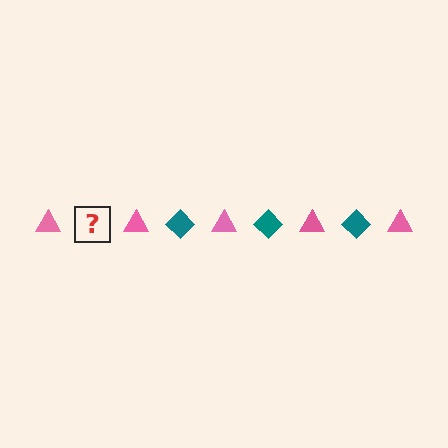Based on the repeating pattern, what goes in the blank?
The blank should be a teal diamond.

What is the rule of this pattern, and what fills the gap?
The rule is that the pattern alternates between pink triangle and teal diamond. The gap should be filled with a teal diamond.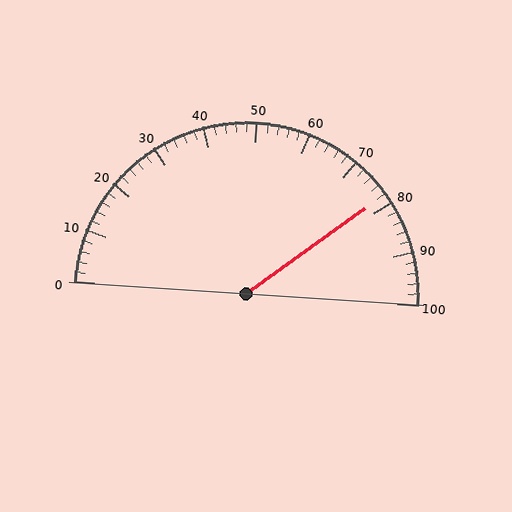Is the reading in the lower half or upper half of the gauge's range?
The reading is in the upper half of the range (0 to 100).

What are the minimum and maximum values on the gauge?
The gauge ranges from 0 to 100.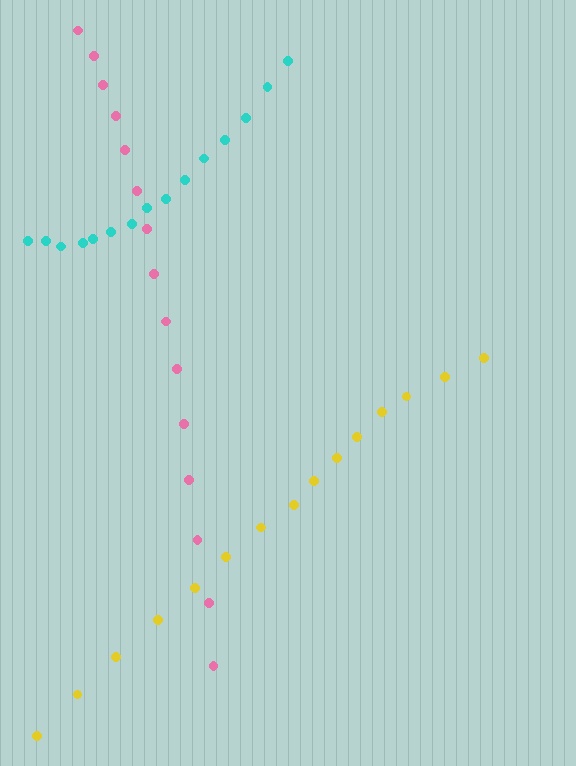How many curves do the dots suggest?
There are 3 distinct paths.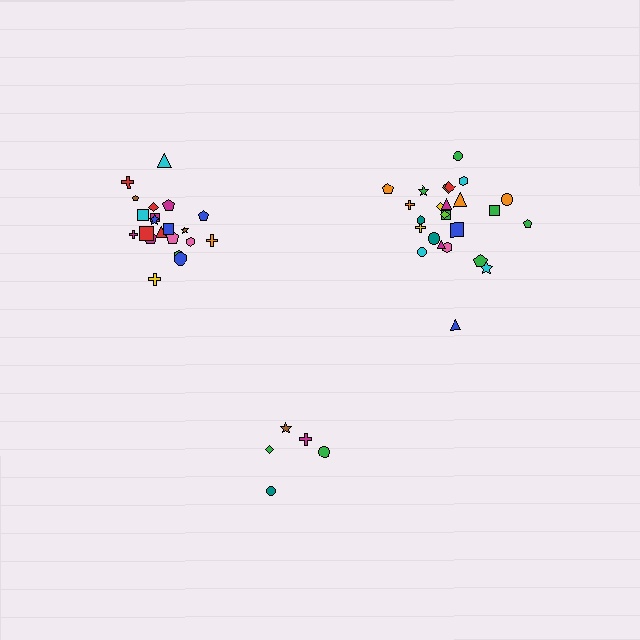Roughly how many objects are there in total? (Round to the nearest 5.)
Roughly 50 objects in total.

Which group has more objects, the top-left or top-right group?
The top-right group.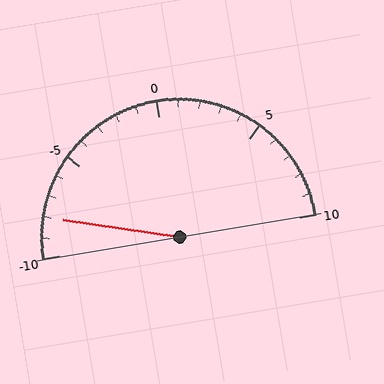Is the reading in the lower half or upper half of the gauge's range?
The reading is in the lower half of the range (-10 to 10).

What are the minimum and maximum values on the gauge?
The gauge ranges from -10 to 10.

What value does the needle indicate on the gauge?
The needle indicates approximately -8.